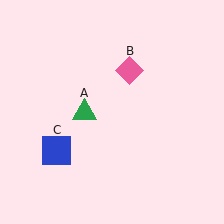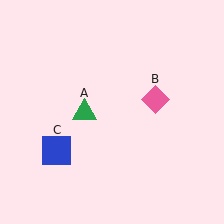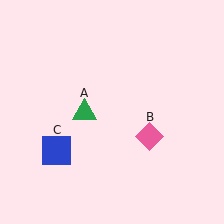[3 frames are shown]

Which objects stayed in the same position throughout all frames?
Green triangle (object A) and blue square (object C) remained stationary.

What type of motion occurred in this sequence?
The pink diamond (object B) rotated clockwise around the center of the scene.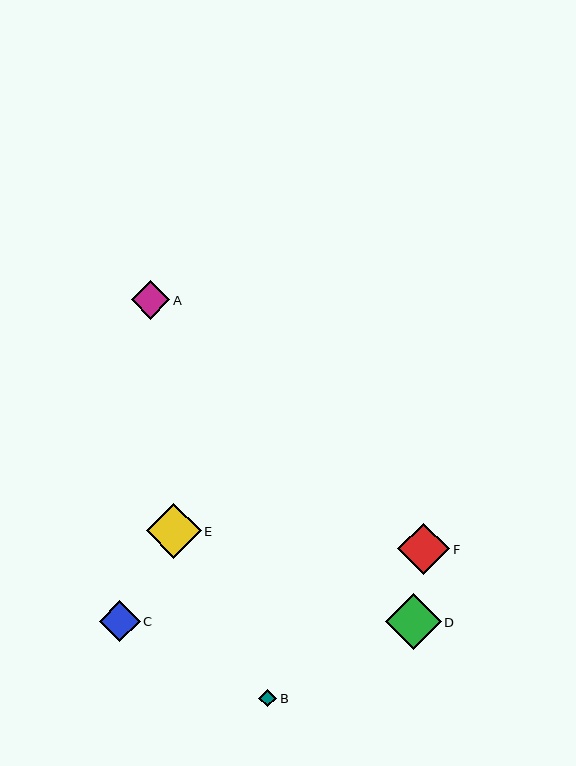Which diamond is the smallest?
Diamond B is the smallest with a size of approximately 18 pixels.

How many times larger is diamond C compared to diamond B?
Diamond C is approximately 2.3 times the size of diamond B.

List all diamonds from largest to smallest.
From largest to smallest: D, E, F, C, A, B.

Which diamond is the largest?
Diamond D is the largest with a size of approximately 56 pixels.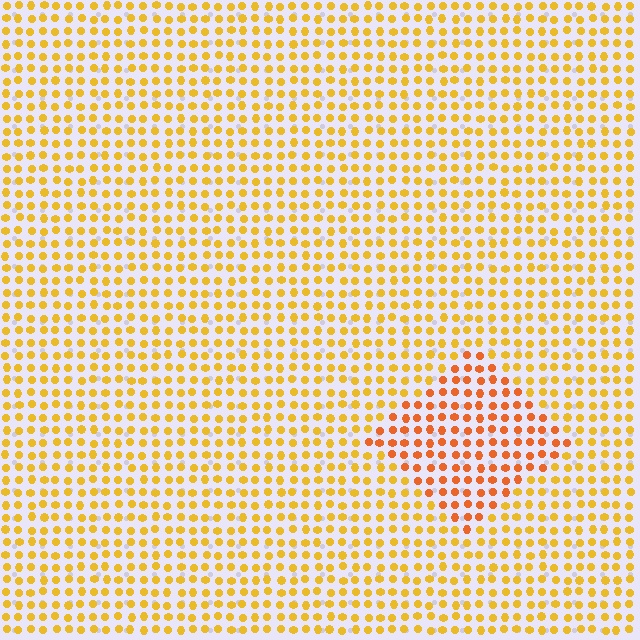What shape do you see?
I see a diamond.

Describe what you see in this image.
The image is filled with small yellow elements in a uniform arrangement. A diamond-shaped region is visible where the elements are tinted to a slightly different hue, forming a subtle color boundary.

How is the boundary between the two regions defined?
The boundary is defined purely by a slight shift in hue (about 27 degrees). Spacing, size, and orientation are identical on both sides.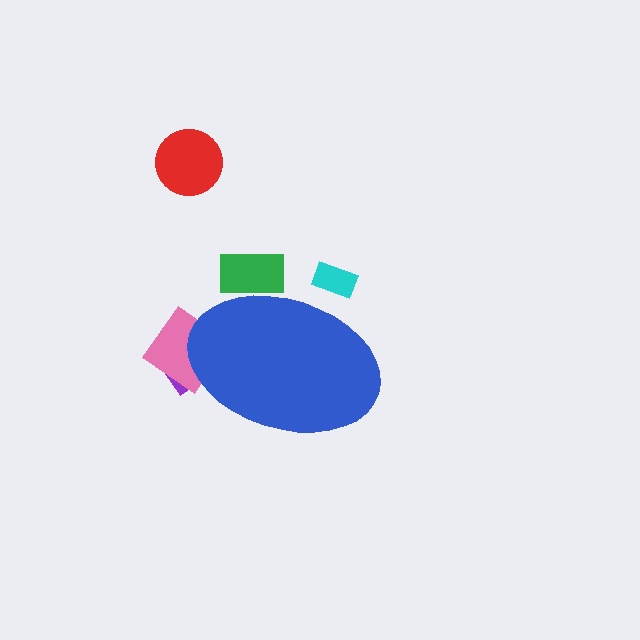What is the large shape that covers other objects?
A blue ellipse.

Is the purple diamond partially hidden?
Yes, the purple diamond is partially hidden behind the blue ellipse.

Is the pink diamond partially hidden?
Yes, the pink diamond is partially hidden behind the blue ellipse.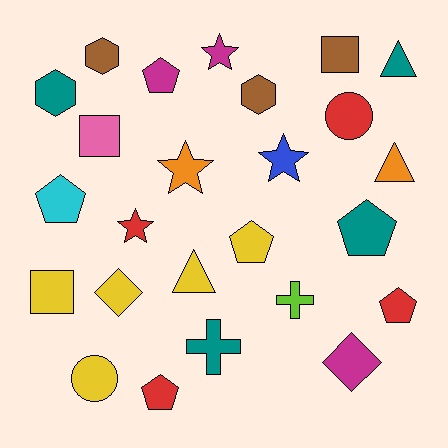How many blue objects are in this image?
There is 1 blue object.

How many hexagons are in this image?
There are 3 hexagons.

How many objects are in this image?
There are 25 objects.